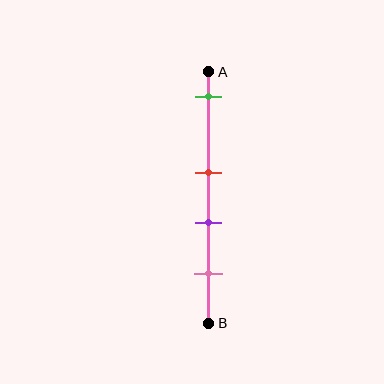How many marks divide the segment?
There are 4 marks dividing the segment.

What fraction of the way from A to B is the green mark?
The green mark is approximately 10% (0.1) of the way from A to B.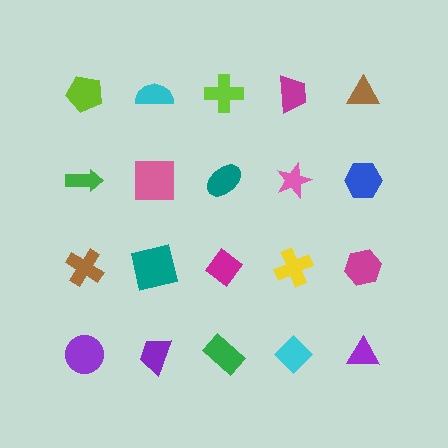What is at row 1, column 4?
A magenta trapezoid.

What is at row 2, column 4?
A pink star.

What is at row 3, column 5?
A magenta hexagon.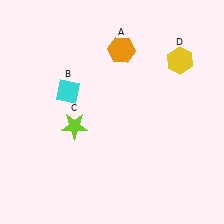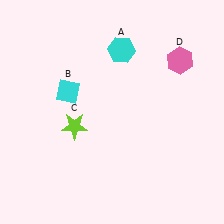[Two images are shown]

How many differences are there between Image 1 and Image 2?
There are 2 differences between the two images.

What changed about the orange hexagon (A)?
In Image 1, A is orange. In Image 2, it changed to cyan.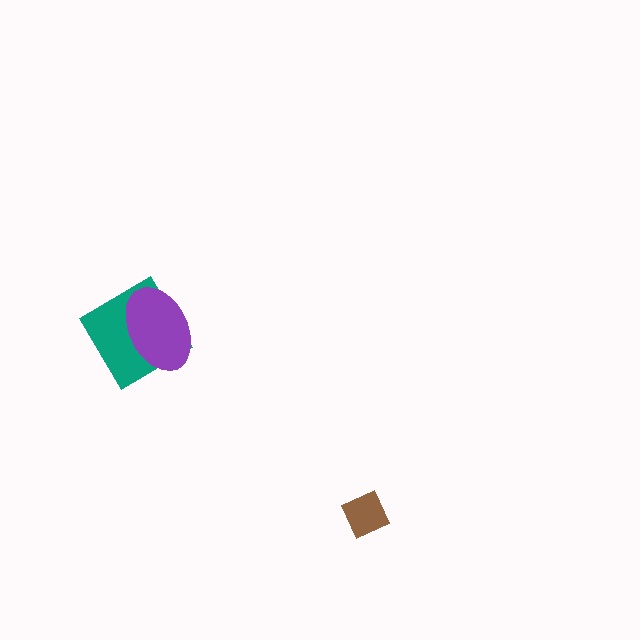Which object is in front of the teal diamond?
The purple ellipse is in front of the teal diamond.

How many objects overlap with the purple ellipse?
1 object overlaps with the purple ellipse.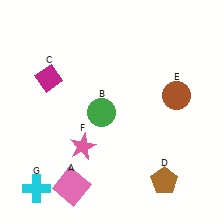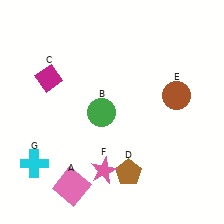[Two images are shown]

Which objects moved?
The objects that moved are: the brown pentagon (D), the pink star (F), the cyan cross (G).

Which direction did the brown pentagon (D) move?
The brown pentagon (D) moved left.